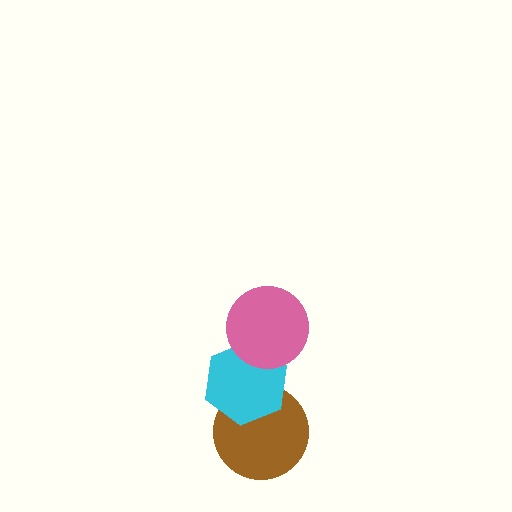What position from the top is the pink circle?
The pink circle is 1st from the top.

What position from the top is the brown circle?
The brown circle is 3rd from the top.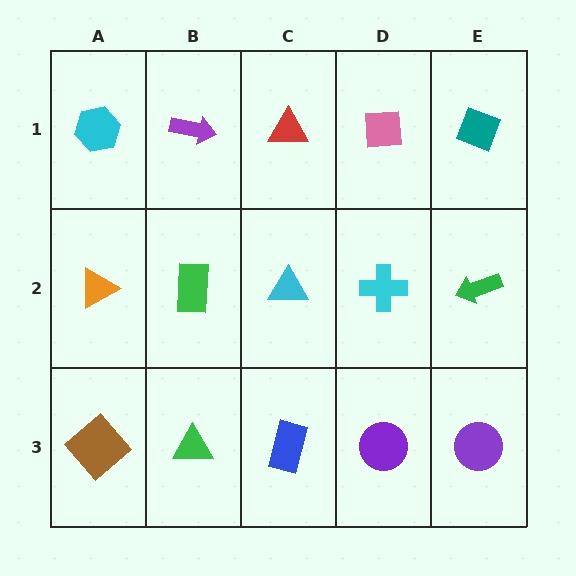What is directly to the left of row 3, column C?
A green triangle.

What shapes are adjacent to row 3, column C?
A cyan triangle (row 2, column C), a green triangle (row 3, column B), a purple circle (row 3, column D).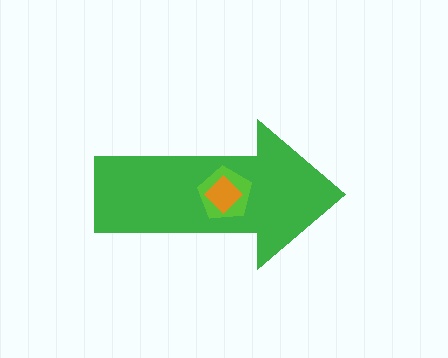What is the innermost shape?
The orange diamond.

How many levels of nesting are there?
3.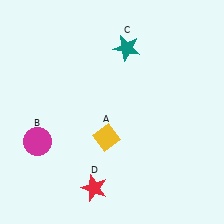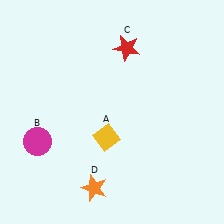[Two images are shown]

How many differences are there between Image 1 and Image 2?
There are 2 differences between the two images.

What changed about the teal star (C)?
In Image 1, C is teal. In Image 2, it changed to red.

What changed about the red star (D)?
In Image 1, D is red. In Image 2, it changed to orange.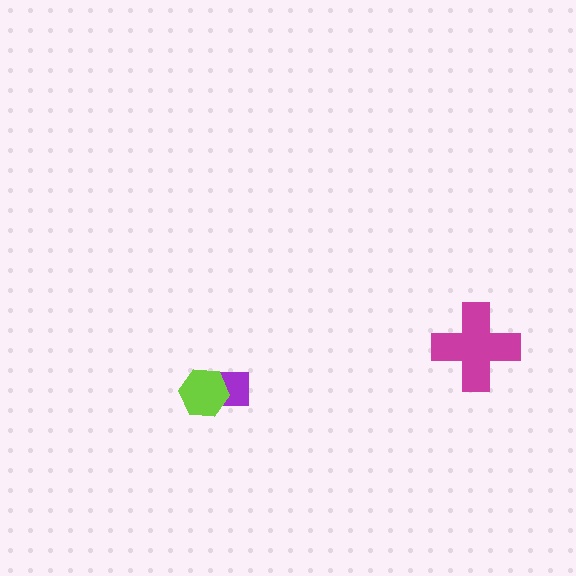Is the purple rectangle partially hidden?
Yes, it is partially covered by another shape.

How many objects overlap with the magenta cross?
0 objects overlap with the magenta cross.